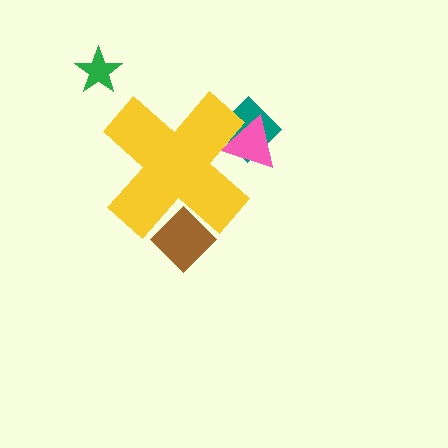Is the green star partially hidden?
No, the green star is fully visible.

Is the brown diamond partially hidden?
Yes, the brown diamond is partially hidden behind the yellow cross.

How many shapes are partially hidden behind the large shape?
3 shapes are partially hidden.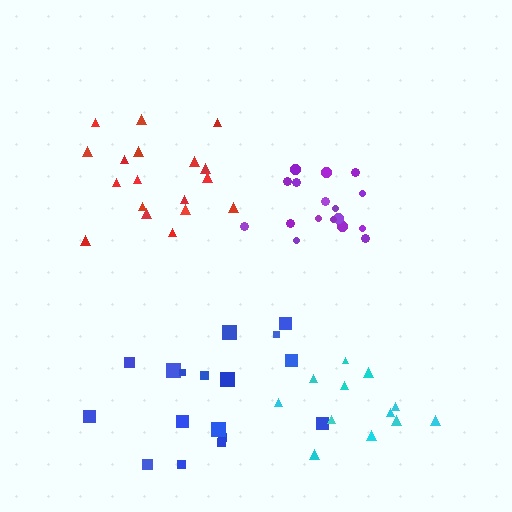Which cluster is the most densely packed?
Red.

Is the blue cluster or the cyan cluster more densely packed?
Cyan.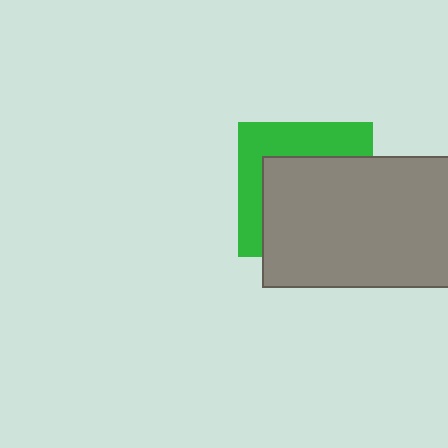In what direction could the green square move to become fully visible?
The green square could move toward the upper-left. That would shift it out from behind the gray rectangle entirely.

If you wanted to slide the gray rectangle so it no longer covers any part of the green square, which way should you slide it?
Slide it toward the lower-right — that is the most direct way to separate the two shapes.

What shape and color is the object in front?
The object in front is a gray rectangle.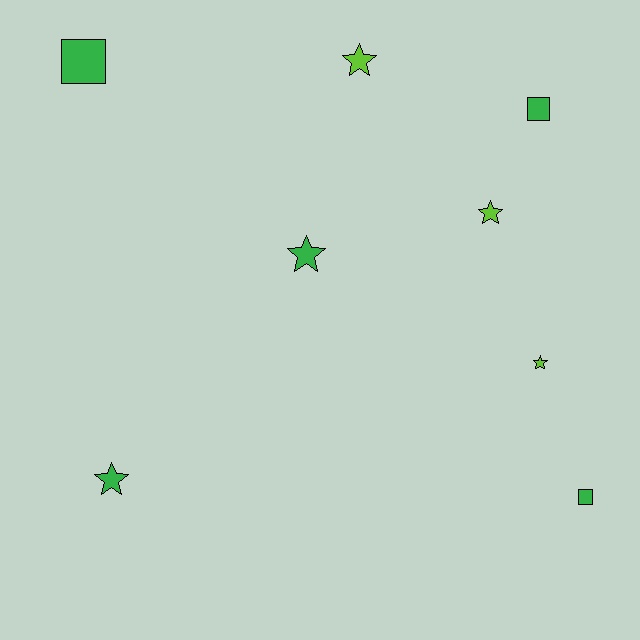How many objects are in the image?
There are 8 objects.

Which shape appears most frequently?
Star, with 5 objects.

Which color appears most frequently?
Green, with 5 objects.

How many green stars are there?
There are 2 green stars.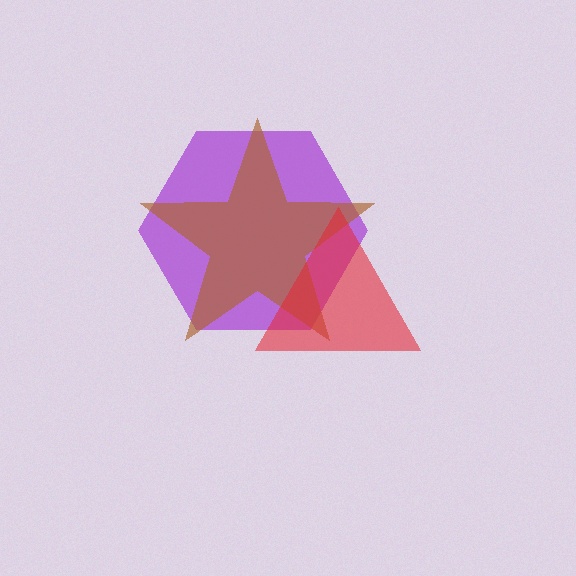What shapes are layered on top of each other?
The layered shapes are: a purple hexagon, a brown star, a red triangle.